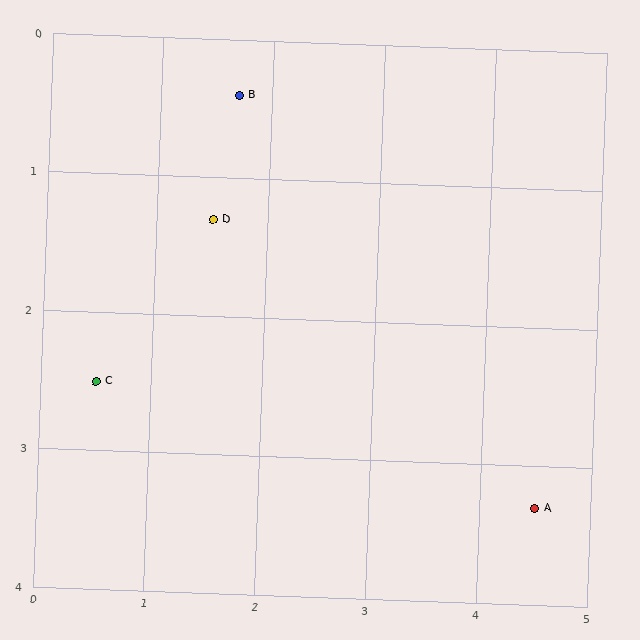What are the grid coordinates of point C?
Point C is at approximately (0.5, 2.5).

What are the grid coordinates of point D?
Point D is at approximately (1.5, 1.3).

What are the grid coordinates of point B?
Point B is at approximately (1.7, 0.4).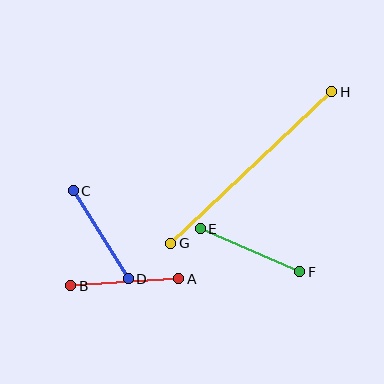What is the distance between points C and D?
The distance is approximately 104 pixels.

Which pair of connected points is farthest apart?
Points G and H are farthest apart.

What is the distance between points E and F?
The distance is approximately 108 pixels.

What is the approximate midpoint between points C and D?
The midpoint is at approximately (101, 235) pixels.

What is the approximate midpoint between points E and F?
The midpoint is at approximately (250, 250) pixels.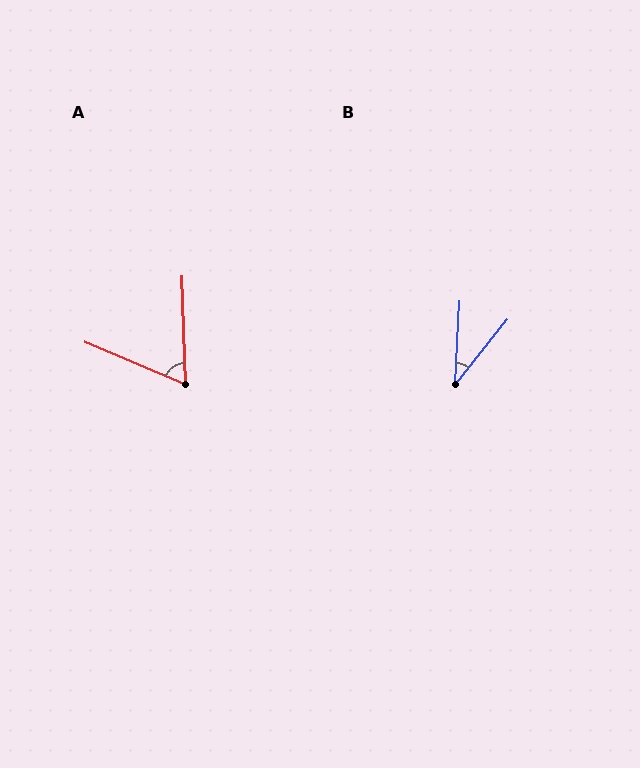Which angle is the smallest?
B, at approximately 35 degrees.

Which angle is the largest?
A, at approximately 65 degrees.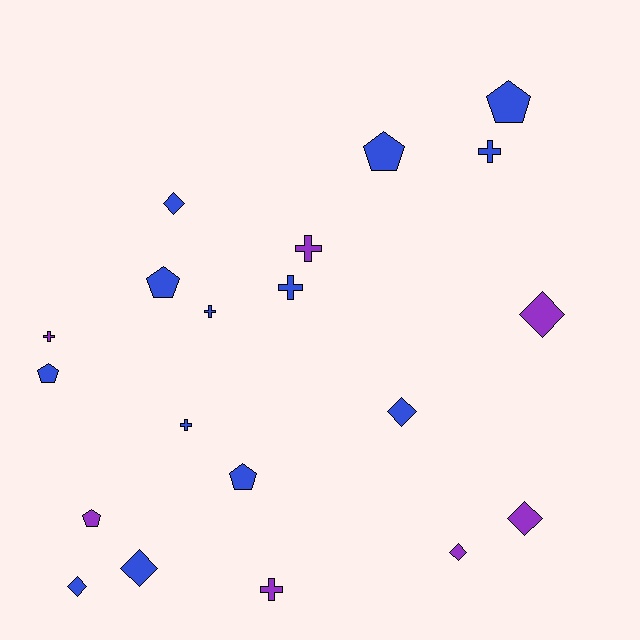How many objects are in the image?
There are 20 objects.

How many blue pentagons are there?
There are 5 blue pentagons.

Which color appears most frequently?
Blue, with 13 objects.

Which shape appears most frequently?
Diamond, with 7 objects.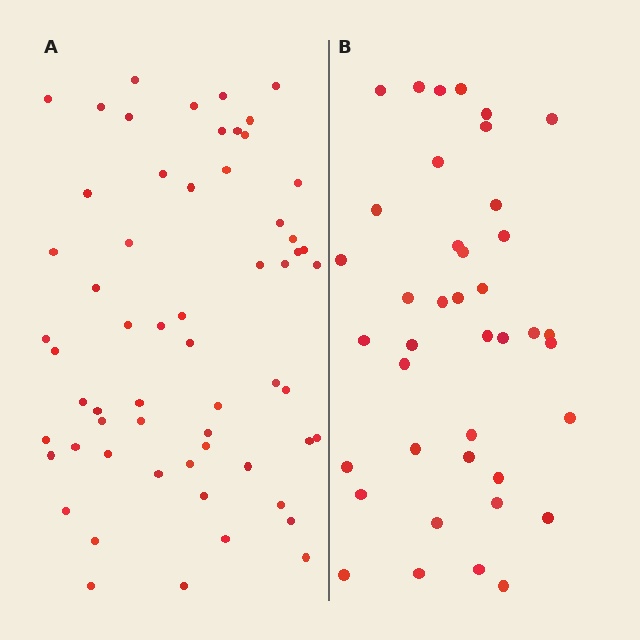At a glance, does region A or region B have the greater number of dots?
Region A (the left region) has more dots.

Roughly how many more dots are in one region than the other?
Region A has approximately 20 more dots than region B.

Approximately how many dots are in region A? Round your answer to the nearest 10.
About 60 dots.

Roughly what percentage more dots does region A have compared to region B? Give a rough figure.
About 50% more.